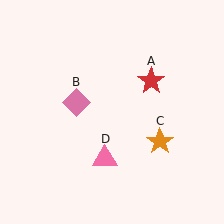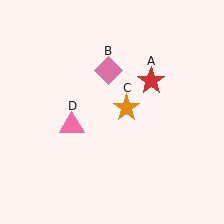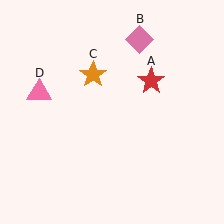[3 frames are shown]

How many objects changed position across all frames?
3 objects changed position: pink diamond (object B), orange star (object C), pink triangle (object D).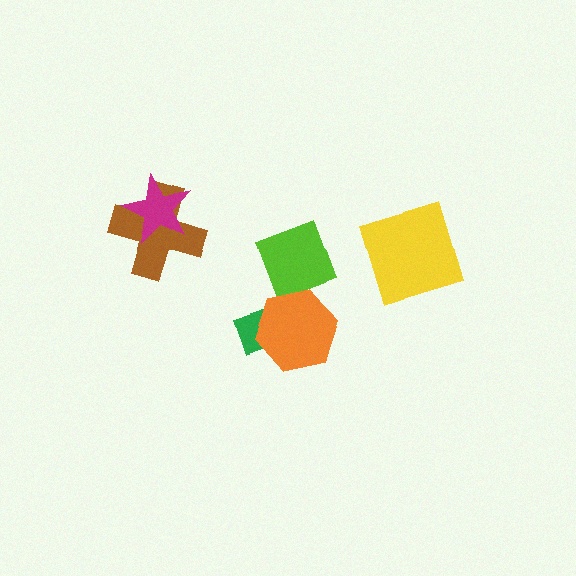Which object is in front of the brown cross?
The magenta star is in front of the brown cross.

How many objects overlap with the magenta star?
1 object overlaps with the magenta star.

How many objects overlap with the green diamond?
1 object overlaps with the green diamond.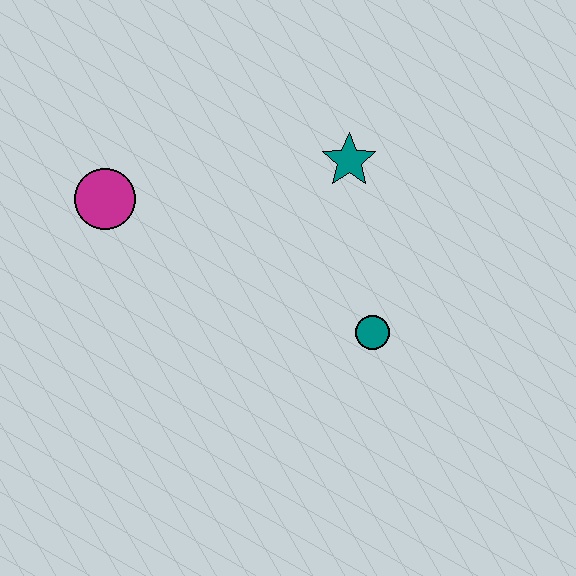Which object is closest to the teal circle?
The teal star is closest to the teal circle.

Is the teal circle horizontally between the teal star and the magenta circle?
No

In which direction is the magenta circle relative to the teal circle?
The magenta circle is to the left of the teal circle.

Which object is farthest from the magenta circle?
The teal circle is farthest from the magenta circle.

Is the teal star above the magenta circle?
Yes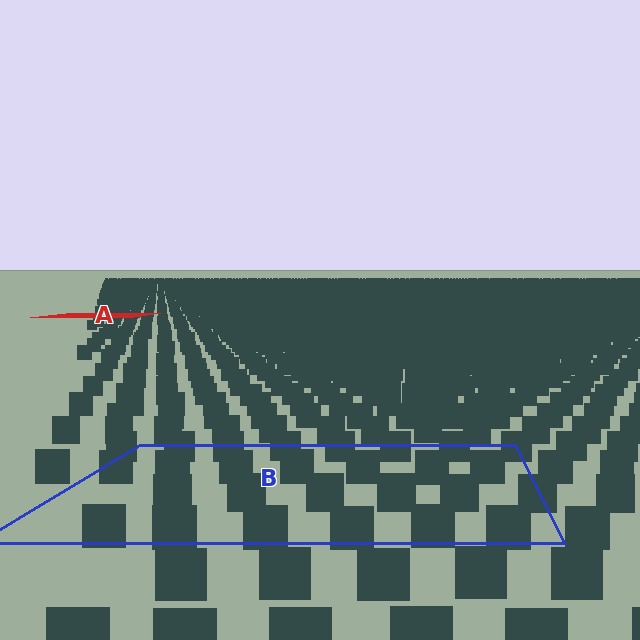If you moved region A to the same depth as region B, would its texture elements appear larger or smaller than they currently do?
They would appear larger. At a closer depth, the same texture elements are projected at a bigger on-screen size.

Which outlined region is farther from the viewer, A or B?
Region A is farther from the viewer — the texture elements inside it appear smaller and more densely packed.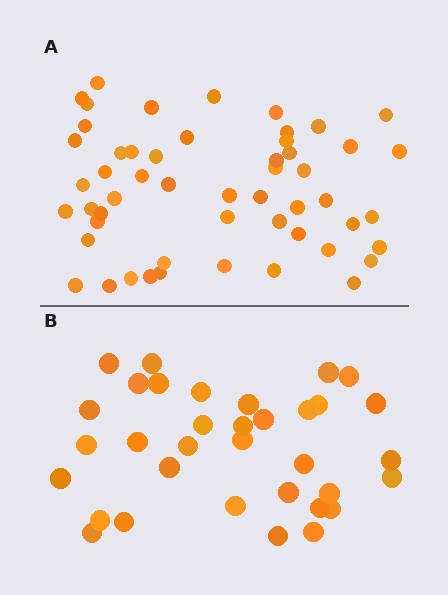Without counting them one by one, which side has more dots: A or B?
Region A (the top region) has more dots.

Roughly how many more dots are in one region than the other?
Region A has approximately 20 more dots than region B.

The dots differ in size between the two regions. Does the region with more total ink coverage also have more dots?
No. Region B has more total ink coverage because its dots are larger, but region A actually contains more individual dots. Total area can be misleading — the number of items is what matters here.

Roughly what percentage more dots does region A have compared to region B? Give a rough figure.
About 55% more.